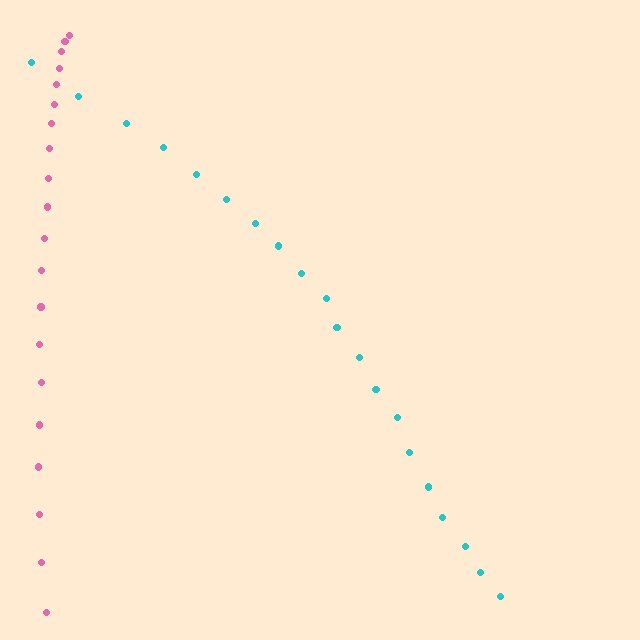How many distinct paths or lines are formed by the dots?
There are 2 distinct paths.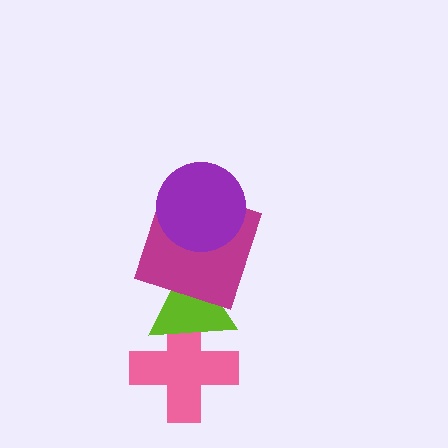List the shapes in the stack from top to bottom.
From top to bottom: the purple circle, the magenta square, the lime triangle, the pink cross.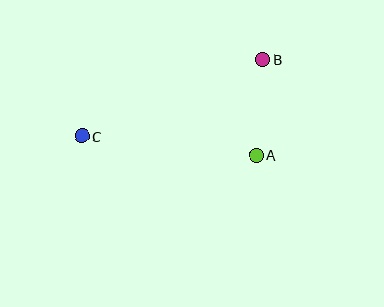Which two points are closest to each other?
Points A and B are closest to each other.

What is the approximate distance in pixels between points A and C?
The distance between A and C is approximately 175 pixels.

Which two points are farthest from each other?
Points B and C are farthest from each other.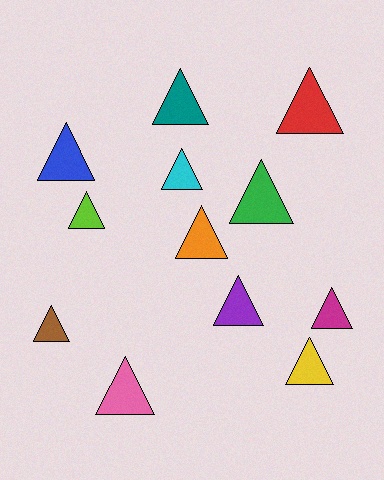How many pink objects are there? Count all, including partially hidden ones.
There is 1 pink object.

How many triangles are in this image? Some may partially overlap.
There are 12 triangles.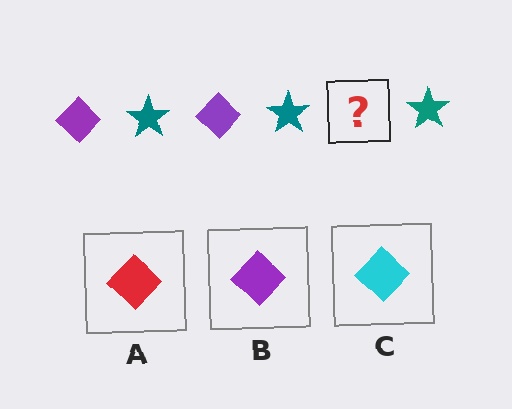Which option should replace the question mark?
Option B.